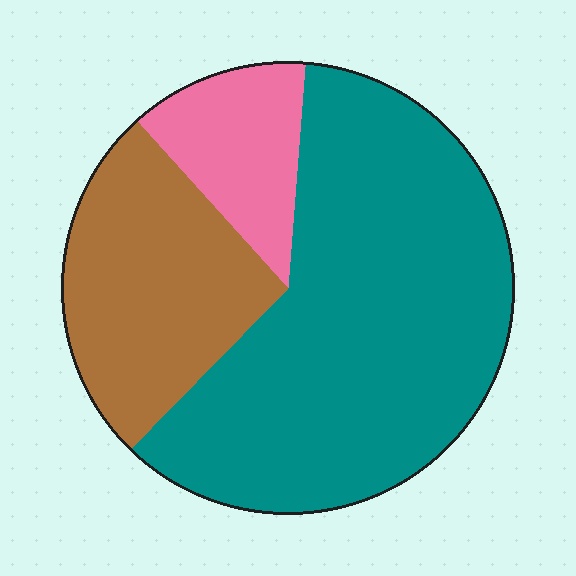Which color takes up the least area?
Pink, at roughly 15%.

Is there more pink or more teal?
Teal.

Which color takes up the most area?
Teal, at roughly 60%.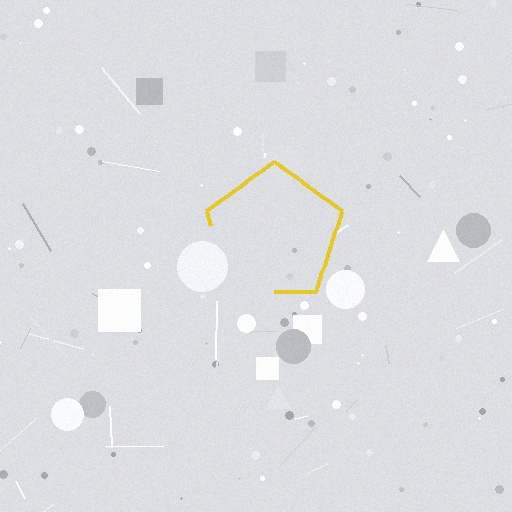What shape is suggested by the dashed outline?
The dashed outline suggests a pentagon.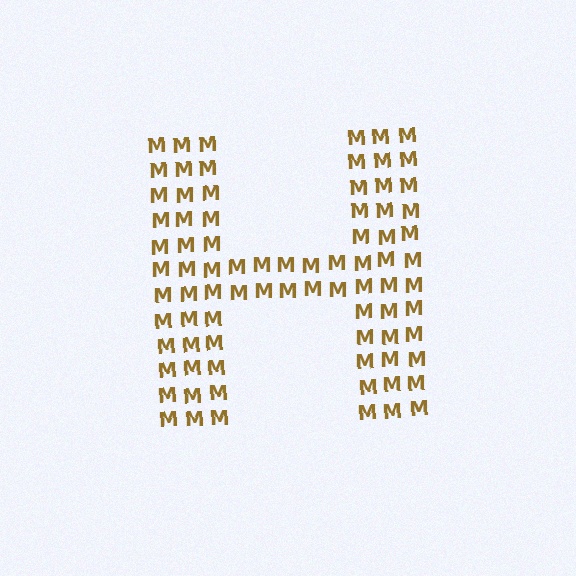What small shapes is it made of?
It is made of small letter M's.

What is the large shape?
The large shape is the letter H.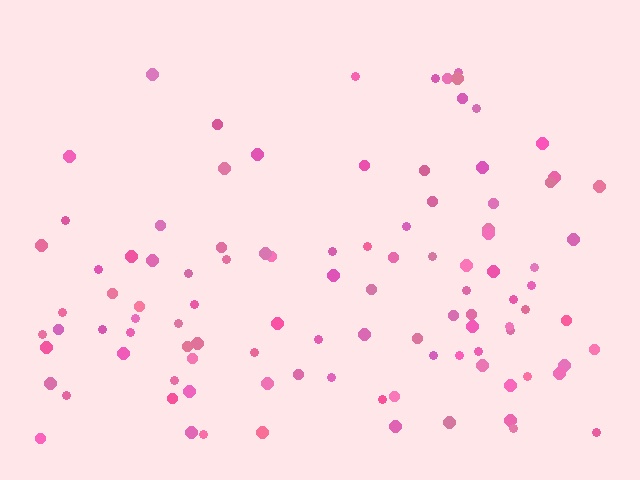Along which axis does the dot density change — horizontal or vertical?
Vertical.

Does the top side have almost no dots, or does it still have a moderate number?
Still a moderate number, just noticeably fewer than the bottom.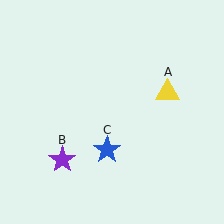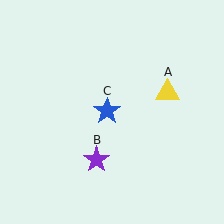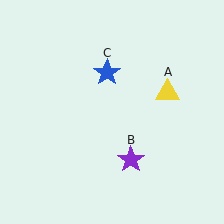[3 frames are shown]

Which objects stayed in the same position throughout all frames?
Yellow triangle (object A) remained stationary.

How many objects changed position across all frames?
2 objects changed position: purple star (object B), blue star (object C).